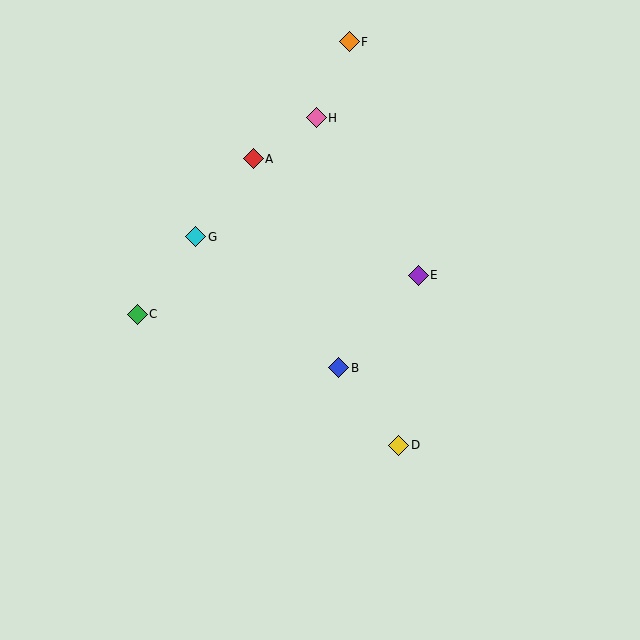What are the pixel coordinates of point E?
Point E is at (418, 275).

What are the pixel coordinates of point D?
Point D is at (399, 445).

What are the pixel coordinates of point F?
Point F is at (349, 42).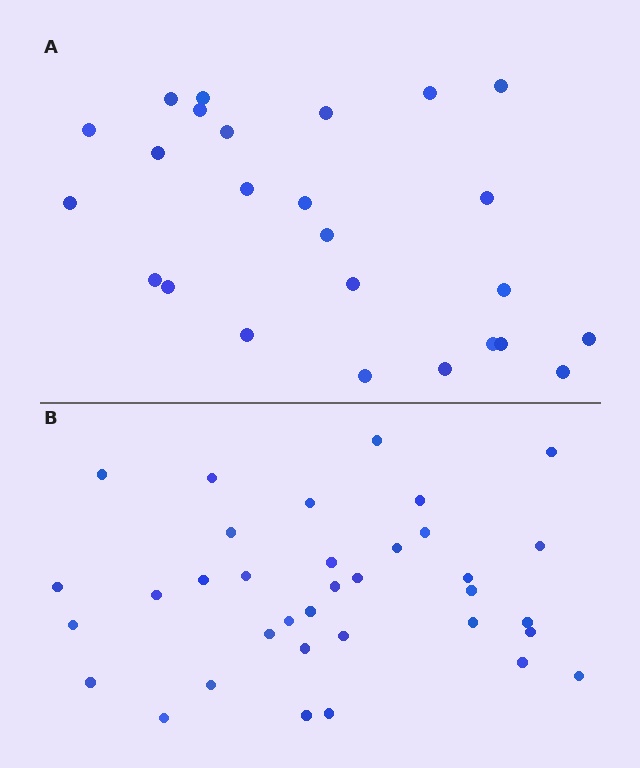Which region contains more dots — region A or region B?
Region B (the bottom region) has more dots.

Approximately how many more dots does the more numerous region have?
Region B has roughly 10 or so more dots than region A.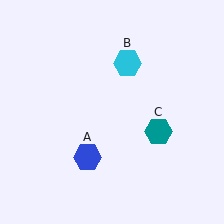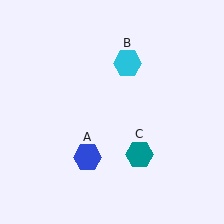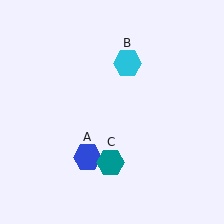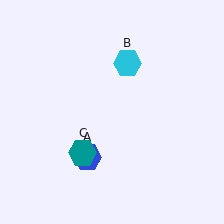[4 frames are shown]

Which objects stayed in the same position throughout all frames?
Blue hexagon (object A) and cyan hexagon (object B) remained stationary.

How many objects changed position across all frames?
1 object changed position: teal hexagon (object C).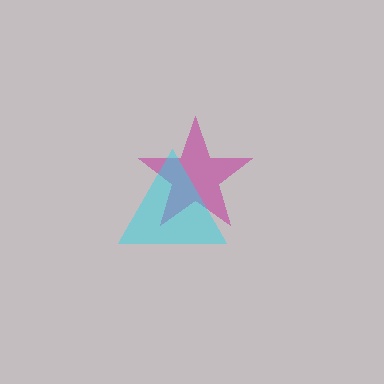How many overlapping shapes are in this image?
There are 2 overlapping shapes in the image.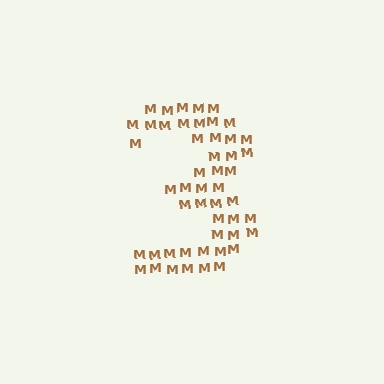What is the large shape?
The large shape is the digit 3.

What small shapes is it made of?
It is made of small letter M's.